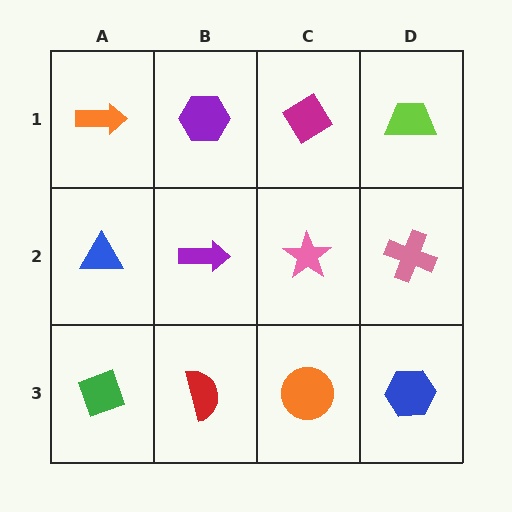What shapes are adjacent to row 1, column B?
A purple arrow (row 2, column B), an orange arrow (row 1, column A), a magenta diamond (row 1, column C).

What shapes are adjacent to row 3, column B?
A purple arrow (row 2, column B), a green diamond (row 3, column A), an orange circle (row 3, column C).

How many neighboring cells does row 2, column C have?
4.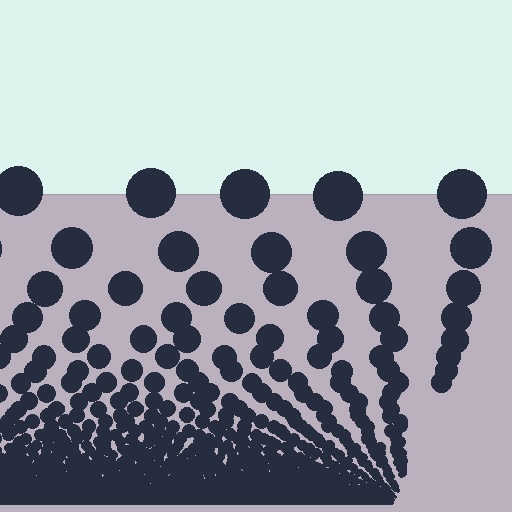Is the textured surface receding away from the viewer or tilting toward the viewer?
The surface appears to tilt toward the viewer. Texture elements get larger and sparser toward the top.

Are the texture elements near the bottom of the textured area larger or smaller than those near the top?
Smaller. The gradient is inverted — elements near the bottom are smaller and denser.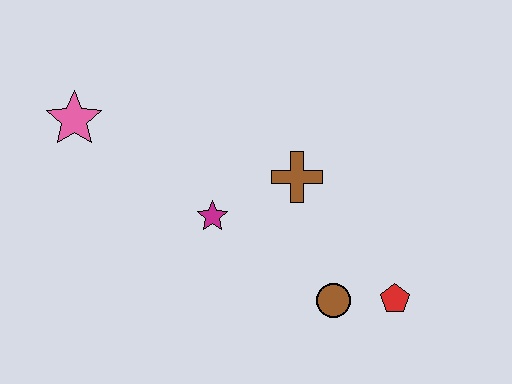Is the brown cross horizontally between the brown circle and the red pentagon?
No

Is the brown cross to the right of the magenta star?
Yes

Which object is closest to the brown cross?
The magenta star is closest to the brown cross.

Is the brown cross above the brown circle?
Yes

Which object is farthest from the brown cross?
The pink star is farthest from the brown cross.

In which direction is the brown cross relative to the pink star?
The brown cross is to the right of the pink star.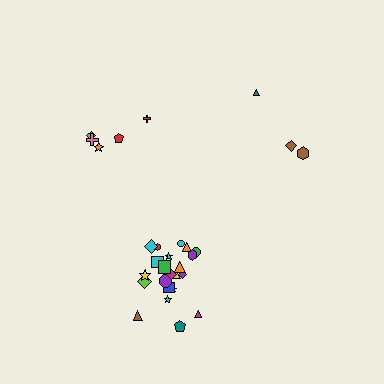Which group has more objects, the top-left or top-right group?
The top-left group.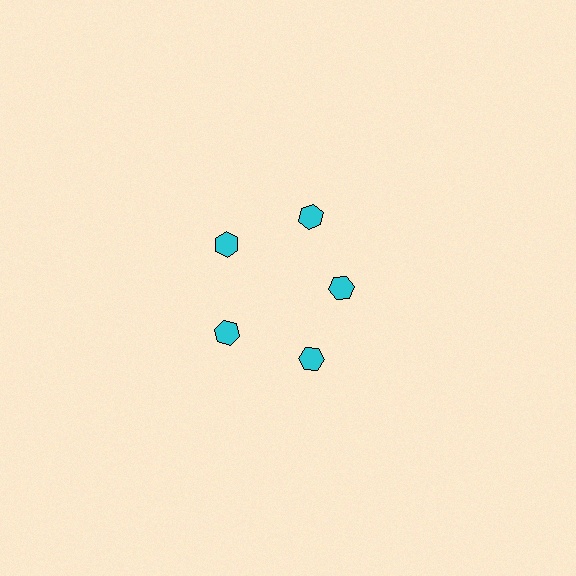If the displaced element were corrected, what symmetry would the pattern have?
It would have 5-fold rotational symmetry — the pattern would map onto itself every 72 degrees.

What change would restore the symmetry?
The symmetry would be restored by moving it outward, back onto the ring so that all 5 hexagons sit at equal angles and equal distance from the center.